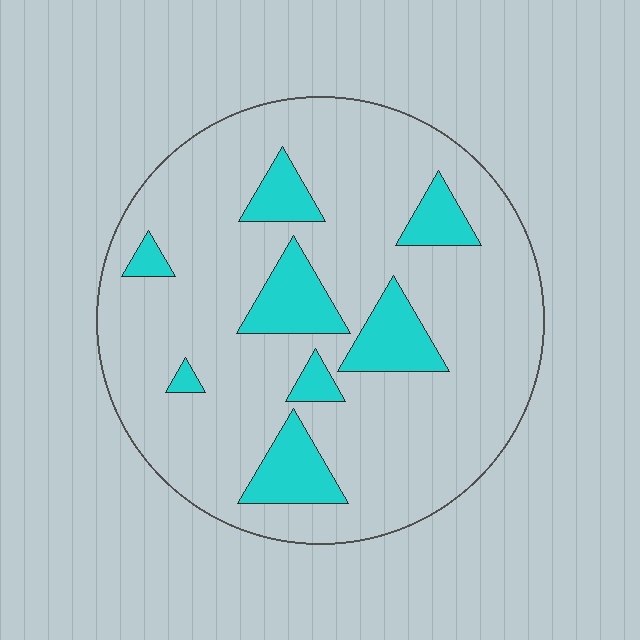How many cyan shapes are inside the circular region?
8.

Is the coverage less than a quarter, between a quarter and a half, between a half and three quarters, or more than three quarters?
Less than a quarter.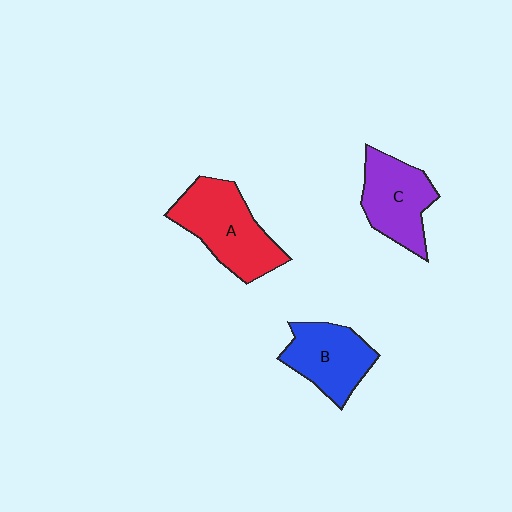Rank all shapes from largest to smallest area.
From largest to smallest: A (red), C (purple), B (blue).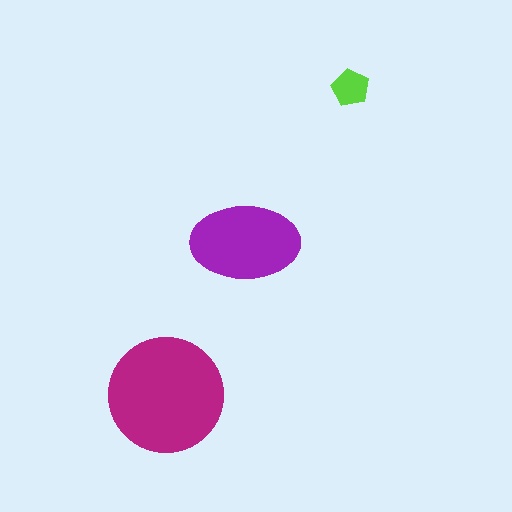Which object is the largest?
The magenta circle.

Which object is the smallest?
The lime pentagon.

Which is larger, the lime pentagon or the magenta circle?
The magenta circle.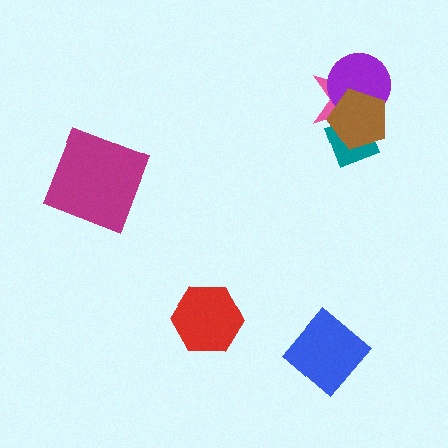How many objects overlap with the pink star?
3 objects overlap with the pink star.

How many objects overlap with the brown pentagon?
3 objects overlap with the brown pentagon.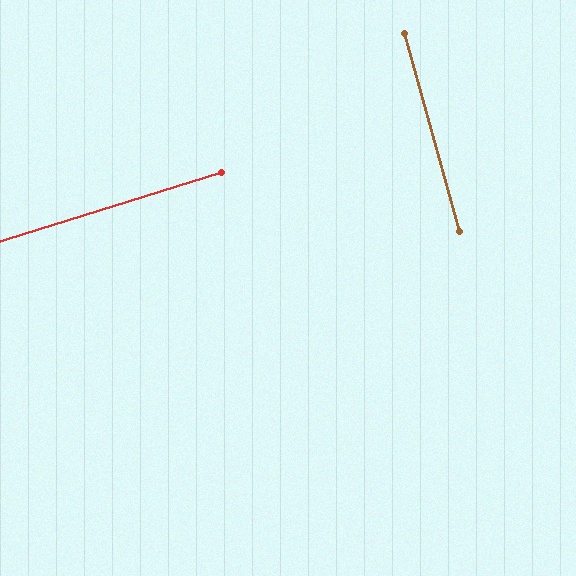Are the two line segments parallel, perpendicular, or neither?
Perpendicular — they meet at approximately 88°.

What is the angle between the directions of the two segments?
Approximately 88 degrees.